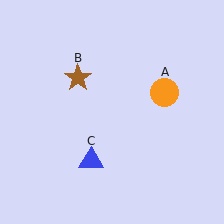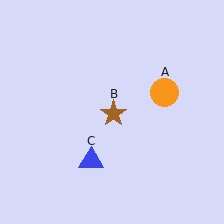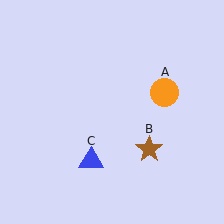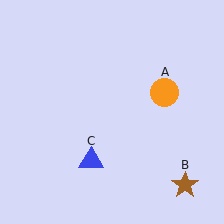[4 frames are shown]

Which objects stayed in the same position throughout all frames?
Orange circle (object A) and blue triangle (object C) remained stationary.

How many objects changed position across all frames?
1 object changed position: brown star (object B).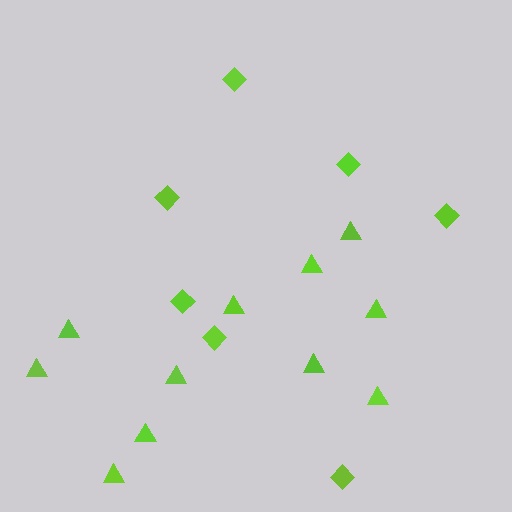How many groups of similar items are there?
There are 2 groups: one group of diamonds (7) and one group of triangles (11).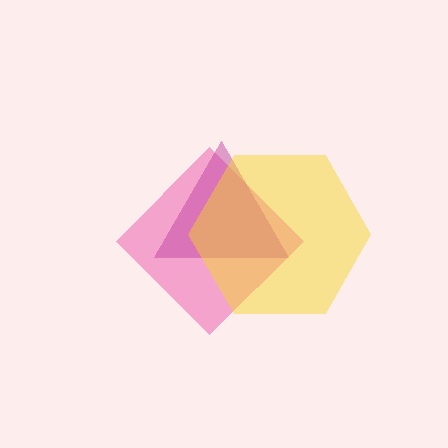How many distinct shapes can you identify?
There are 3 distinct shapes: a pink diamond, a magenta triangle, a yellow hexagon.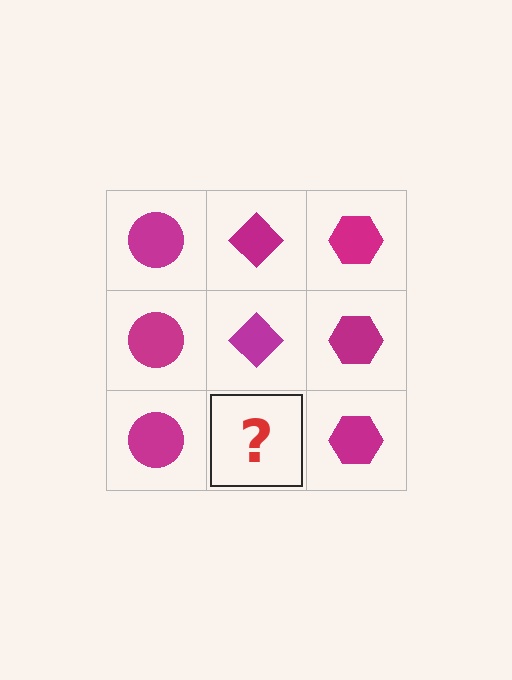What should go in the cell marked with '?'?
The missing cell should contain a magenta diamond.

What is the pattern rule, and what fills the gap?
The rule is that each column has a consistent shape. The gap should be filled with a magenta diamond.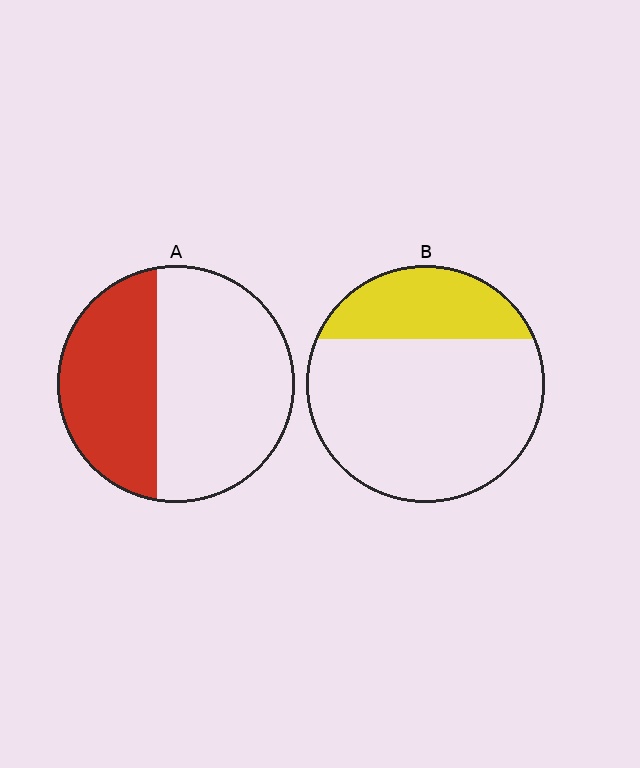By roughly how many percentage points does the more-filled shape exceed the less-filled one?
By roughly 15 percentage points (A over B).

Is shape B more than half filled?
No.